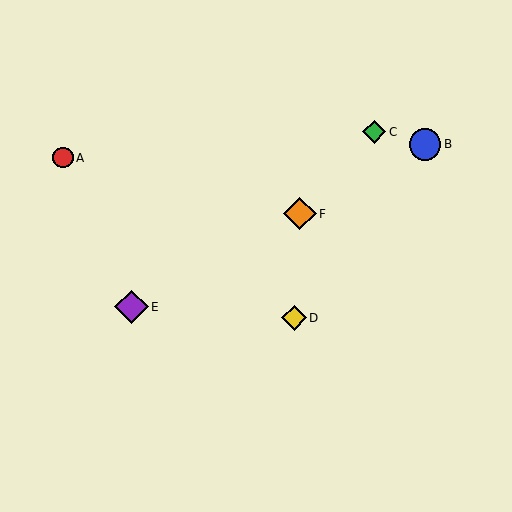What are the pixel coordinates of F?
Object F is at (300, 214).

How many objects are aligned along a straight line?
3 objects (B, E, F) are aligned along a straight line.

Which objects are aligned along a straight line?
Objects B, E, F are aligned along a straight line.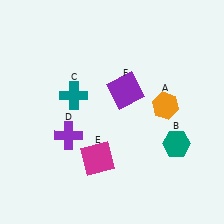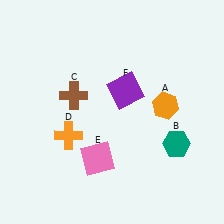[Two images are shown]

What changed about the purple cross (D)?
In Image 1, D is purple. In Image 2, it changed to orange.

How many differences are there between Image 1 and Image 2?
There are 3 differences between the two images.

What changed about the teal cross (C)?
In Image 1, C is teal. In Image 2, it changed to brown.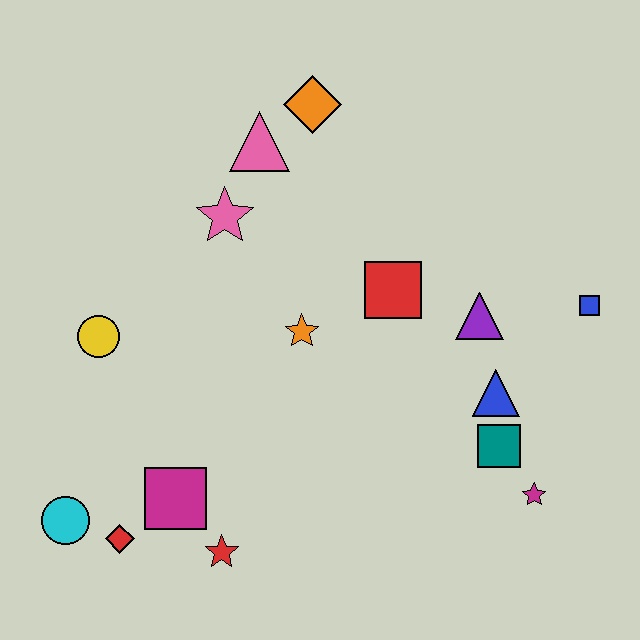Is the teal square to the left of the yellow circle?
No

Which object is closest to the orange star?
The red square is closest to the orange star.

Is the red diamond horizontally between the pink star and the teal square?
No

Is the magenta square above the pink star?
No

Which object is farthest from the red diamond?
The blue square is farthest from the red diamond.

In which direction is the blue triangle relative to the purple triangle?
The blue triangle is below the purple triangle.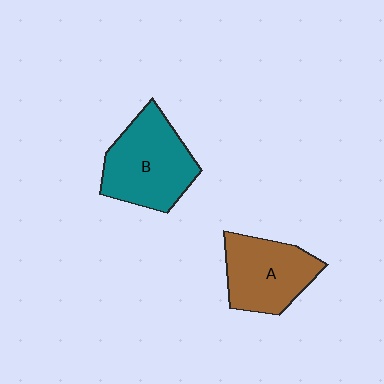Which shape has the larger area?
Shape B (teal).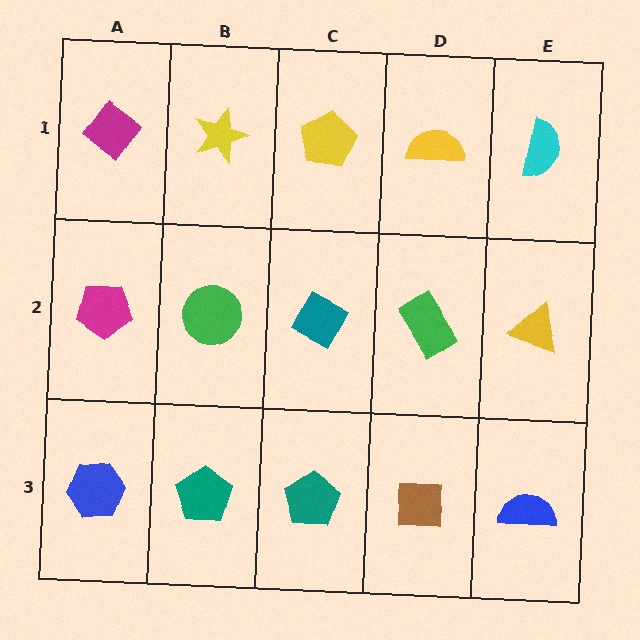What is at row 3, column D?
A brown square.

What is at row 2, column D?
A green rectangle.